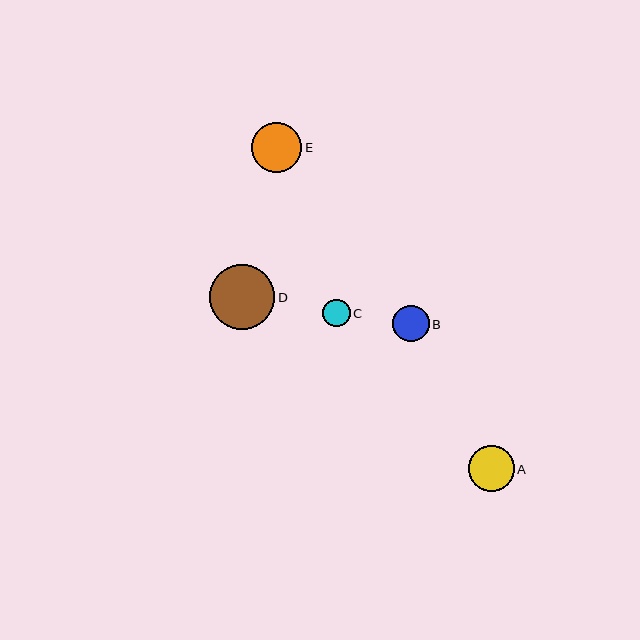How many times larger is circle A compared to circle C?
Circle A is approximately 1.7 times the size of circle C.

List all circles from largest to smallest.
From largest to smallest: D, E, A, B, C.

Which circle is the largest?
Circle D is the largest with a size of approximately 65 pixels.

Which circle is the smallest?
Circle C is the smallest with a size of approximately 27 pixels.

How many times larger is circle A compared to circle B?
Circle A is approximately 1.3 times the size of circle B.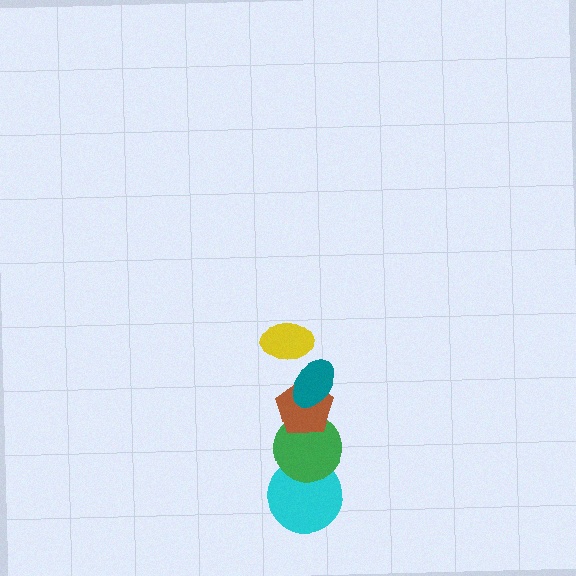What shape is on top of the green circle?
The brown pentagon is on top of the green circle.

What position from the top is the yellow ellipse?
The yellow ellipse is 1st from the top.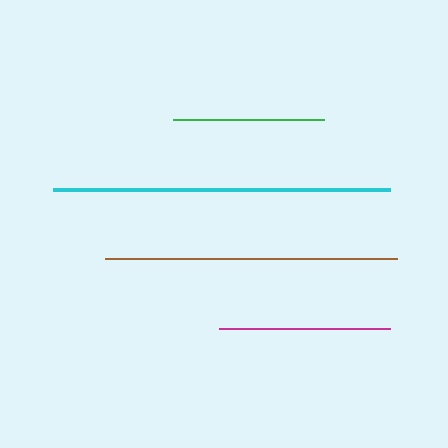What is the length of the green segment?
The green segment is approximately 151 pixels long.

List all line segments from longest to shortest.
From longest to shortest: cyan, brown, magenta, green.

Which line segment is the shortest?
The green line is the shortest at approximately 151 pixels.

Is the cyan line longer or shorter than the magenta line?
The cyan line is longer than the magenta line.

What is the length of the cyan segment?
The cyan segment is approximately 337 pixels long.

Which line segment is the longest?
The cyan line is the longest at approximately 337 pixels.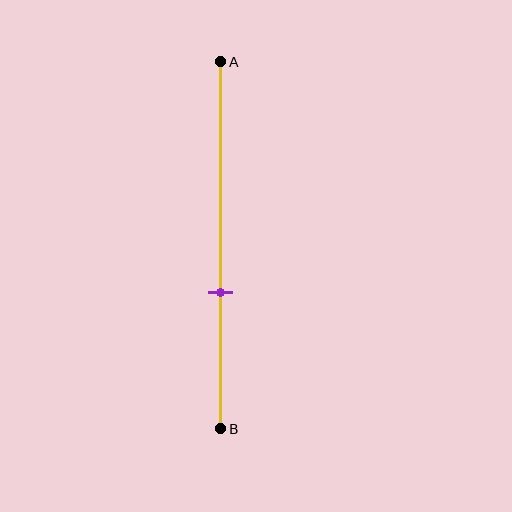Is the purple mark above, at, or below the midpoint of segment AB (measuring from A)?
The purple mark is below the midpoint of segment AB.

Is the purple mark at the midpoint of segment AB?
No, the mark is at about 65% from A, not at the 50% midpoint.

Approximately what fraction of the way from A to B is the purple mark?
The purple mark is approximately 65% of the way from A to B.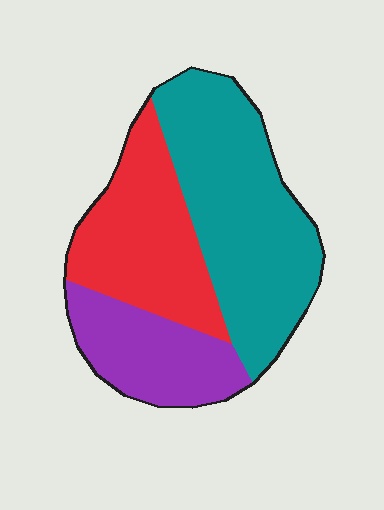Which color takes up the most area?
Teal, at roughly 45%.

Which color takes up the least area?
Purple, at roughly 20%.